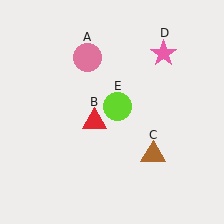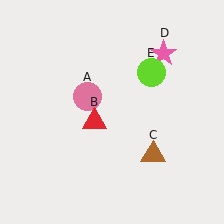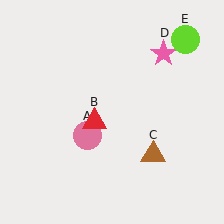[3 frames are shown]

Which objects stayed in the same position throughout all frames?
Red triangle (object B) and brown triangle (object C) and pink star (object D) remained stationary.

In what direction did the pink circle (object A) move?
The pink circle (object A) moved down.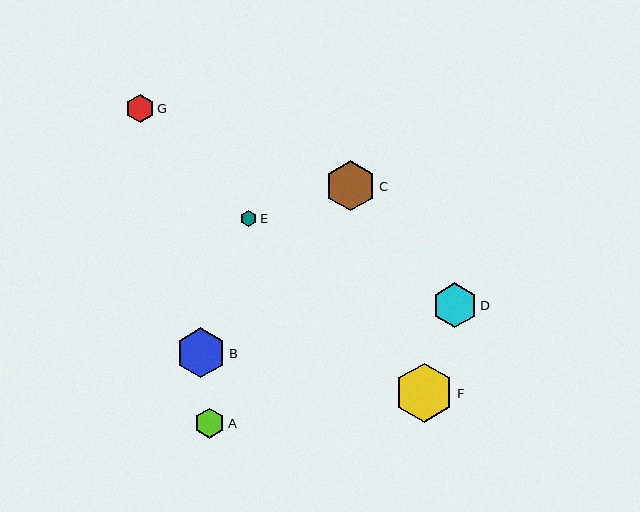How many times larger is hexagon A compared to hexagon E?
Hexagon A is approximately 1.8 times the size of hexagon E.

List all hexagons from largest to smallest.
From largest to smallest: F, B, C, D, A, G, E.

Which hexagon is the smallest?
Hexagon E is the smallest with a size of approximately 17 pixels.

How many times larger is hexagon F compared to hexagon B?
Hexagon F is approximately 1.2 times the size of hexagon B.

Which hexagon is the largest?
Hexagon F is the largest with a size of approximately 59 pixels.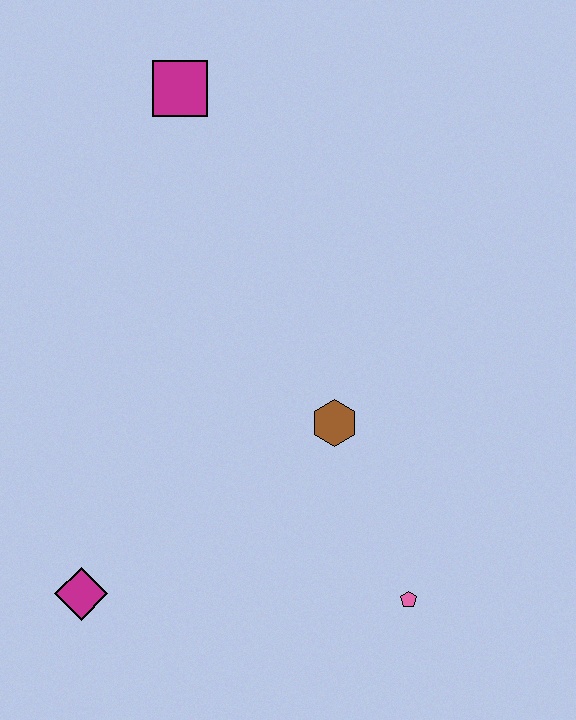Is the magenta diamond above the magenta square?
No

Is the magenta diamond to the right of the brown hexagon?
No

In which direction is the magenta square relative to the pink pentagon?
The magenta square is above the pink pentagon.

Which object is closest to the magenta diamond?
The brown hexagon is closest to the magenta diamond.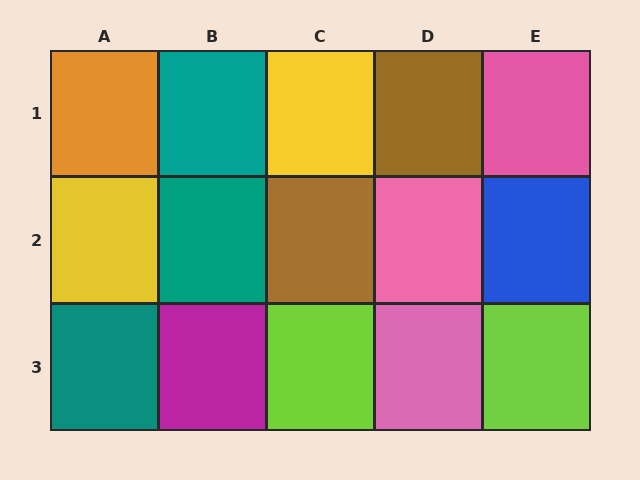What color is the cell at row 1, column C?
Yellow.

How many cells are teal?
3 cells are teal.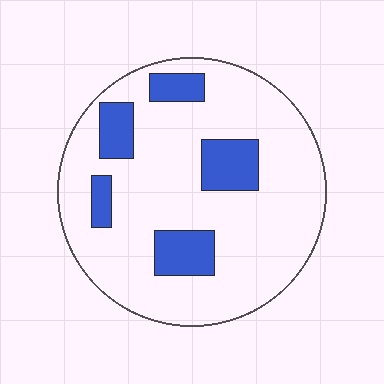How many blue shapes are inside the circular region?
5.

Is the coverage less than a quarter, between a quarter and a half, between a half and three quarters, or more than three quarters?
Less than a quarter.